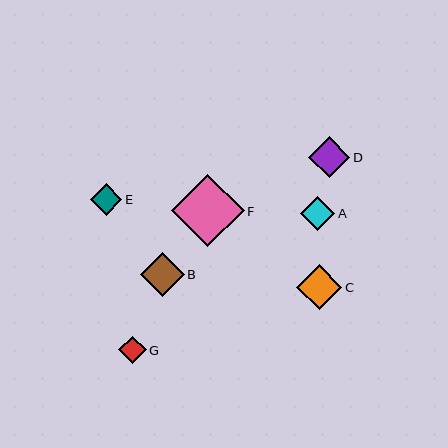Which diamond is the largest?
Diamond F is the largest with a size of approximately 73 pixels.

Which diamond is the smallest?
Diamond G is the smallest with a size of approximately 28 pixels.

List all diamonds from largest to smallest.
From largest to smallest: F, C, B, D, A, E, G.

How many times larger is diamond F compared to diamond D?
Diamond F is approximately 1.8 times the size of diamond D.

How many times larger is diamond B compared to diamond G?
Diamond B is approximately 1.6 times the size of diamond G.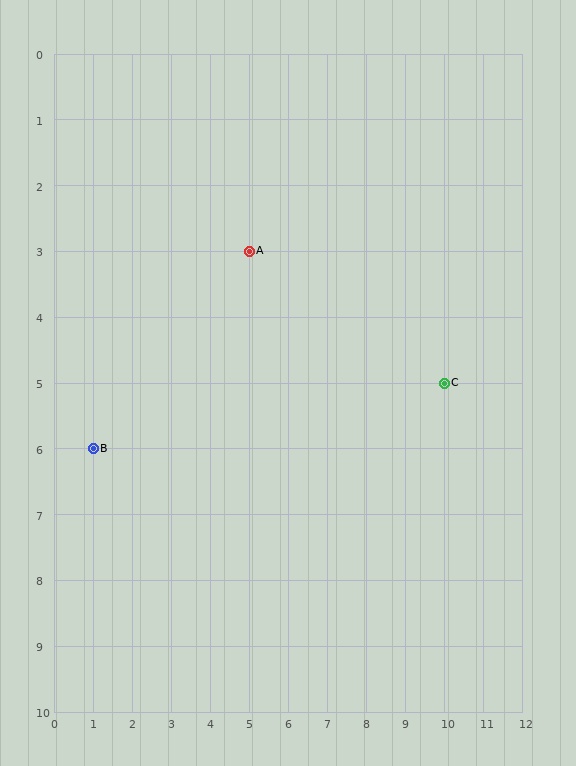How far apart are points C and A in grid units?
Points C and A are 5 columns and 2 rows apart (about 5.4 grid units diagonally).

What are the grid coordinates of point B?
Point B is at grid coordinates (1, 6).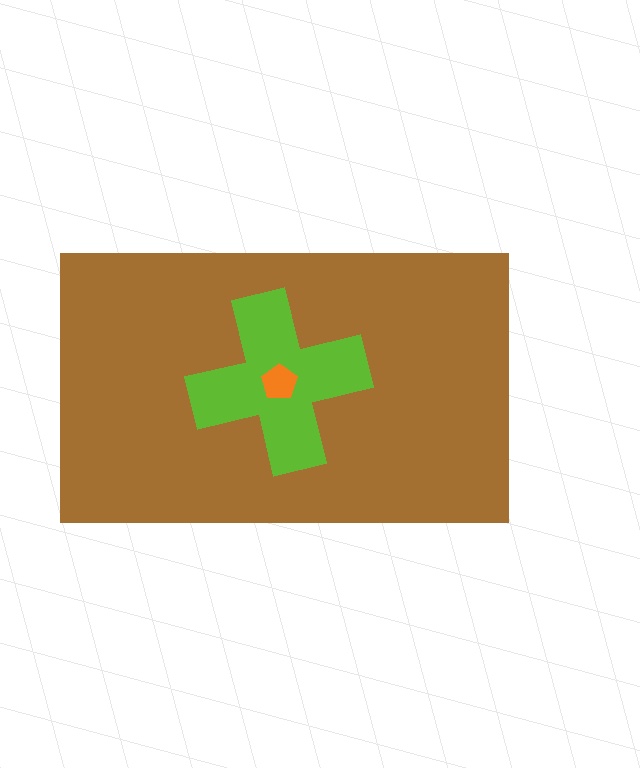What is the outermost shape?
The brown rectangle.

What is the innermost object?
The orange pentagon.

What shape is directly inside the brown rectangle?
The lime cross.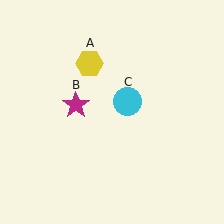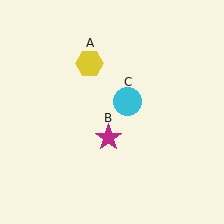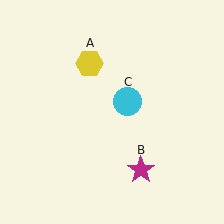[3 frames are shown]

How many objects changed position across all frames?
1 object changed position: magenta star (object B).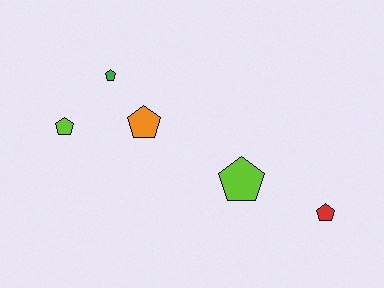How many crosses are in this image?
There are no crosses.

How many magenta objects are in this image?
There are no magenta objects.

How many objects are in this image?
There are 5 objects.